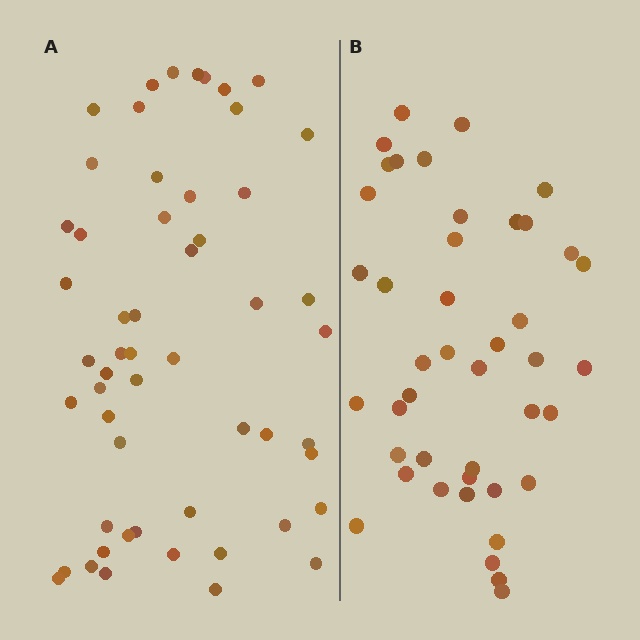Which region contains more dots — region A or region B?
Region A (the left region) has more dots.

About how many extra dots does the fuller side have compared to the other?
Region A has roughly 12 or so more dots than region B.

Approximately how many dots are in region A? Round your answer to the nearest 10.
About 50 dots. (The exact count is 54, which rounds to 50.)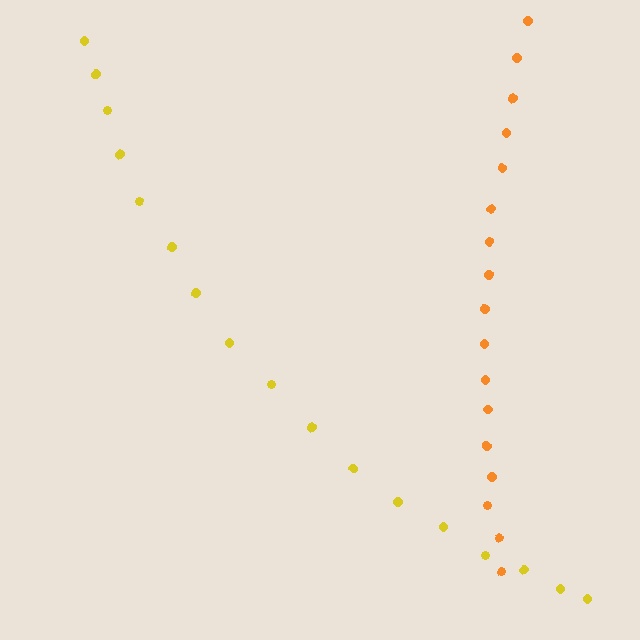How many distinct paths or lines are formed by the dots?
There are 2 distinct paths.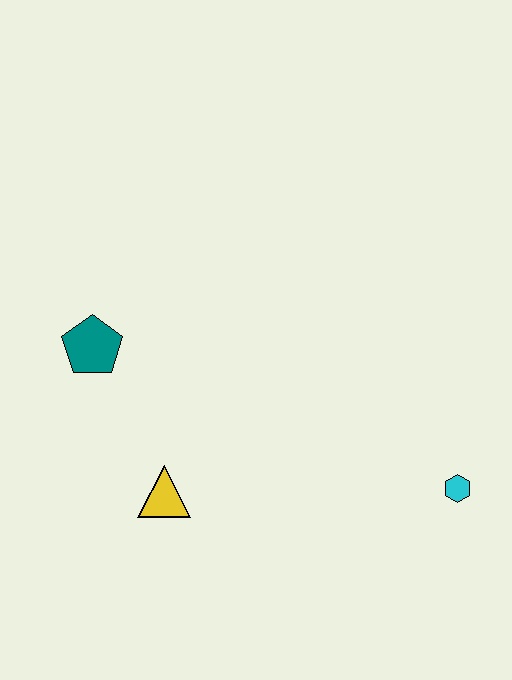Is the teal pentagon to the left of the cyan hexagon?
Yes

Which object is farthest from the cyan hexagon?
The teal pentagon is farthest from the cyan hexagon.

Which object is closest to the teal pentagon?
The yellow triangle is closest to the teal pentagon.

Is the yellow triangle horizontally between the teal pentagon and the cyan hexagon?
Yes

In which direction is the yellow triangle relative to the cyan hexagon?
The yellow triangle is to the left of the cyan hexagon.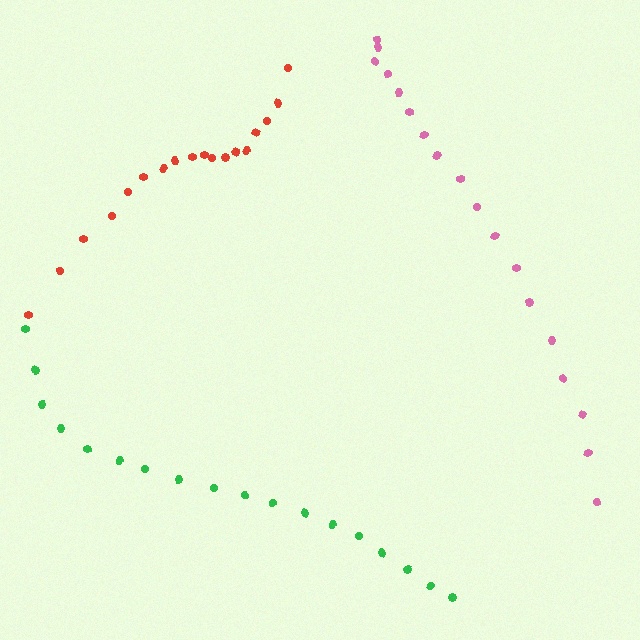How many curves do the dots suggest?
There are 3 distinct paths.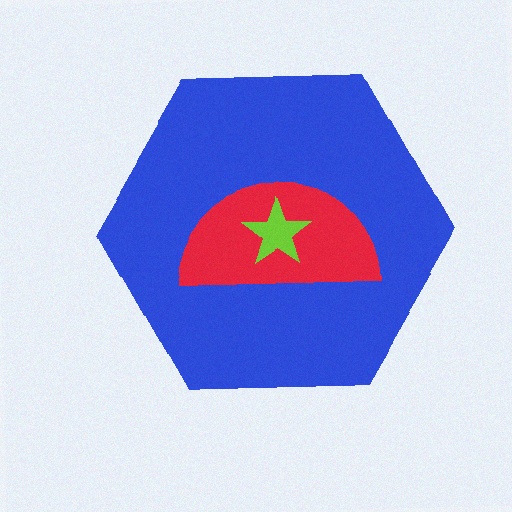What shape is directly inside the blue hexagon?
The red semicircle.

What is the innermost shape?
The lime star.